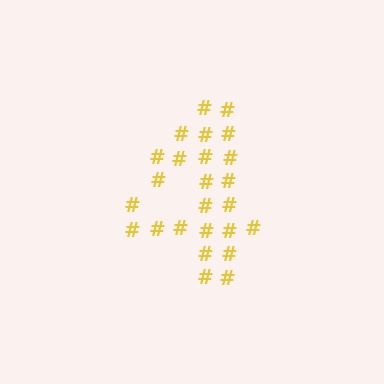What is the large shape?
The large shape is the digit 4.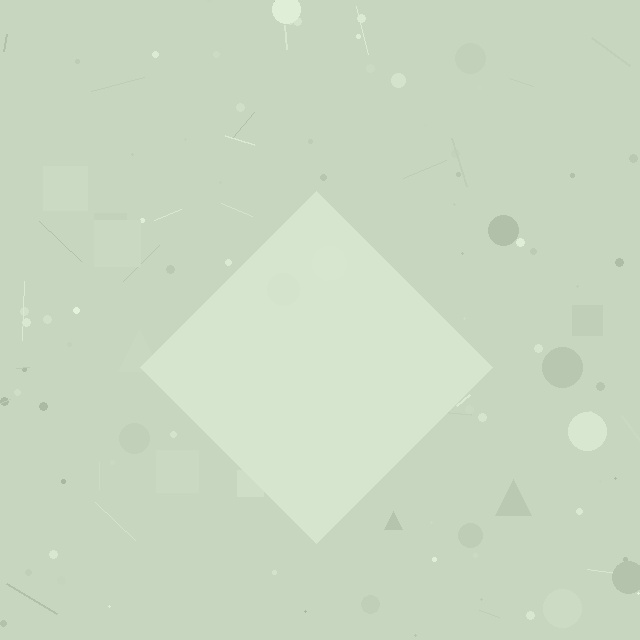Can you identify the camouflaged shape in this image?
The camouflaged shape is a diamond.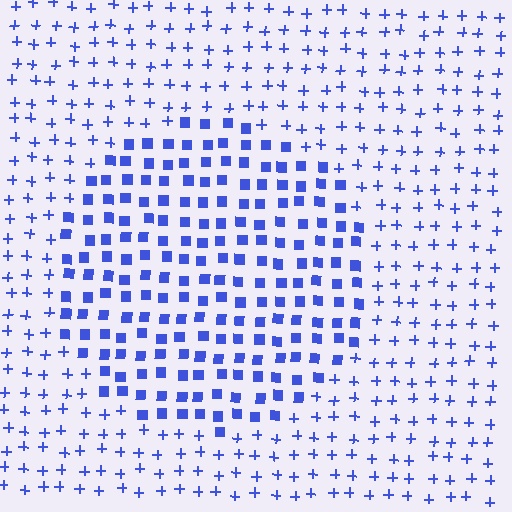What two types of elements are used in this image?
The image uses squares inside the circle region and plus signs outside it.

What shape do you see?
I see a circle.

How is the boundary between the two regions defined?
The boundary is defined by a change in element shape: squares inside vs. plus signs outside. All elements share the same color and spacing.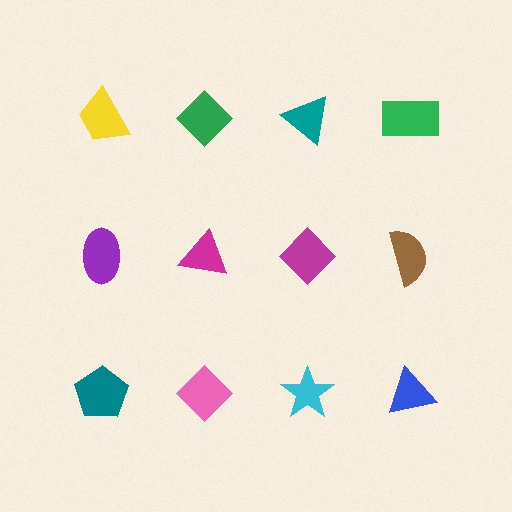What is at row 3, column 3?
A cyan star.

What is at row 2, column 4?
A brown semicircle.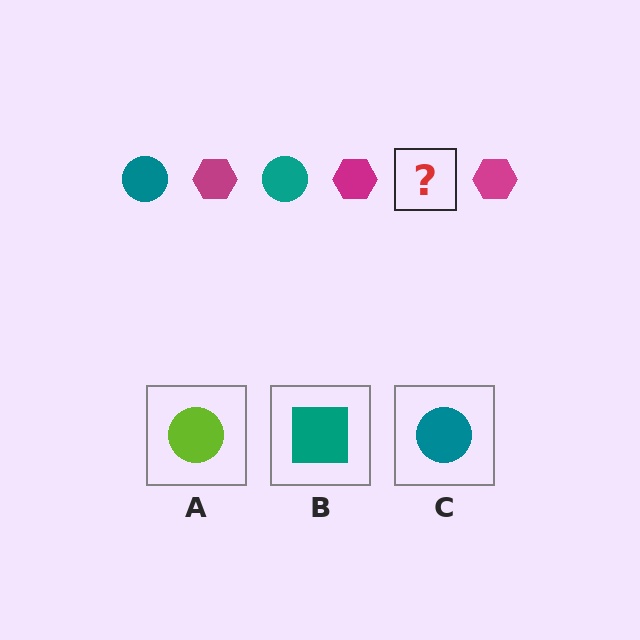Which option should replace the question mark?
Option C.